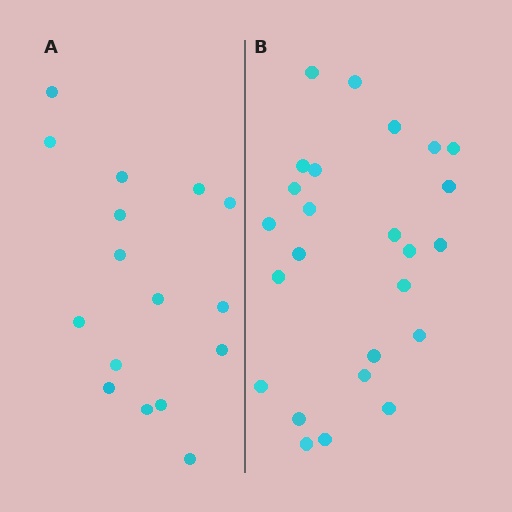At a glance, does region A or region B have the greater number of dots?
Region B (the right region) has more dots.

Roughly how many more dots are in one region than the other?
Region B has roughly 8 or so more dots than region A.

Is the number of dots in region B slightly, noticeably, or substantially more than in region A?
Region B has substantially more. The ratio is roughly 1.6 to 1.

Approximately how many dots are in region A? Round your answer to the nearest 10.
About 20 dots. (The exact count is 16, which rounds to 20.)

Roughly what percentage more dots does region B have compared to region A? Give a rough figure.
About 55% more.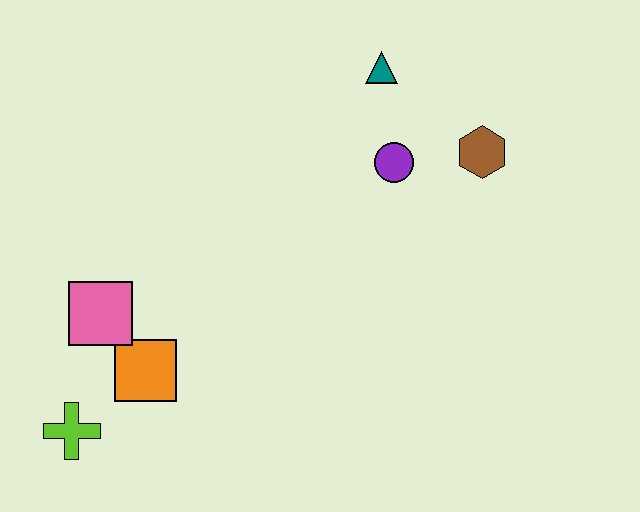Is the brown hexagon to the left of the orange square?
No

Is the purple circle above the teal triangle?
No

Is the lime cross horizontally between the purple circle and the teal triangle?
No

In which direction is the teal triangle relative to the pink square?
The teal triangle is to the right of the pink square.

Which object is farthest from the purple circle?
The lime cross is farthest from the purple circle.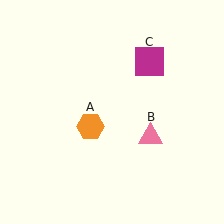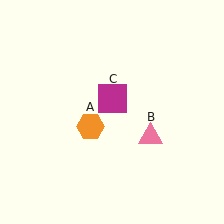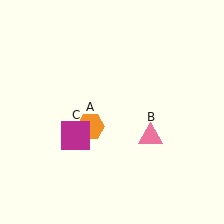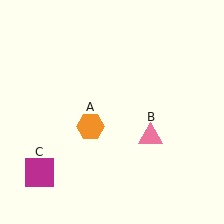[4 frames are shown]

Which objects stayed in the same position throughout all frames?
Orange hexagon (object A) and pink triangle (object B) remained stationary.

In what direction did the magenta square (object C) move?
The magenta square (object C) moved down and to the left.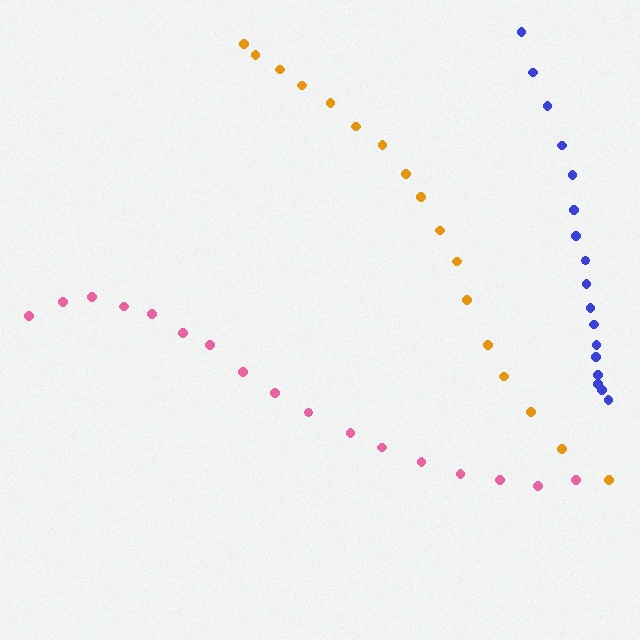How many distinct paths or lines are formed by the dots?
There are 3 distinct paths.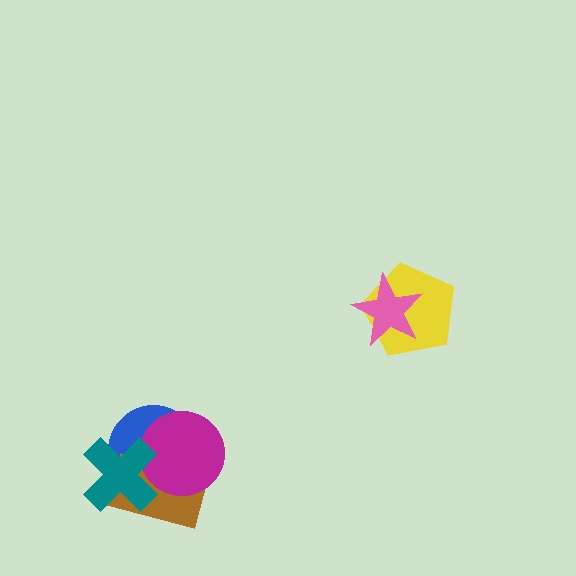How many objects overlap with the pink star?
1 object overlaps with the pink star.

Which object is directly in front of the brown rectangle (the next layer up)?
The magenta circle is directly in front of the brown rectangle.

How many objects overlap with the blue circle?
3 objects overlap with the blue circle.